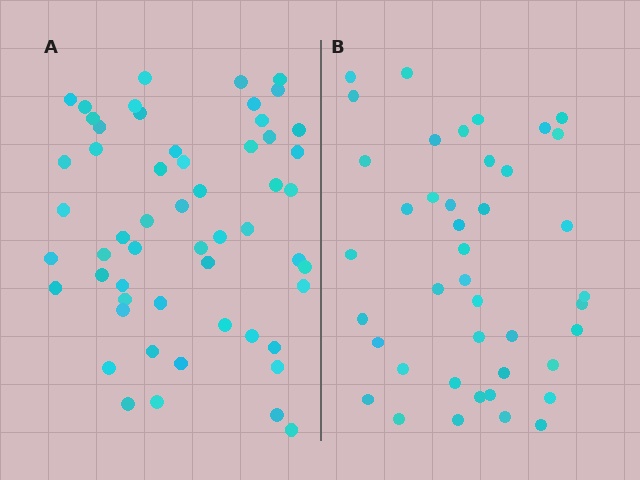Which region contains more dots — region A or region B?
Region A (the left region) has more dots.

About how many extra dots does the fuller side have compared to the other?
Region A has approximately 15 more dots than region B.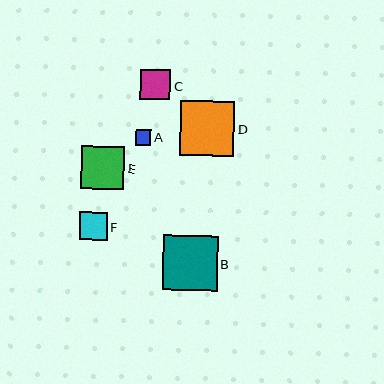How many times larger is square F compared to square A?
Square F is approximately 1.8 times the size of square A.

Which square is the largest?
Square B is the largest with a size of approximately 55 pixels.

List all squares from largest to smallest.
From largest to smallest: B, D, E, C, F, A.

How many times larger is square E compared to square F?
Square E is approximately 1.5 times the size of square F.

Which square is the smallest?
Square A is the smallest with a size of approximately 15 pixels.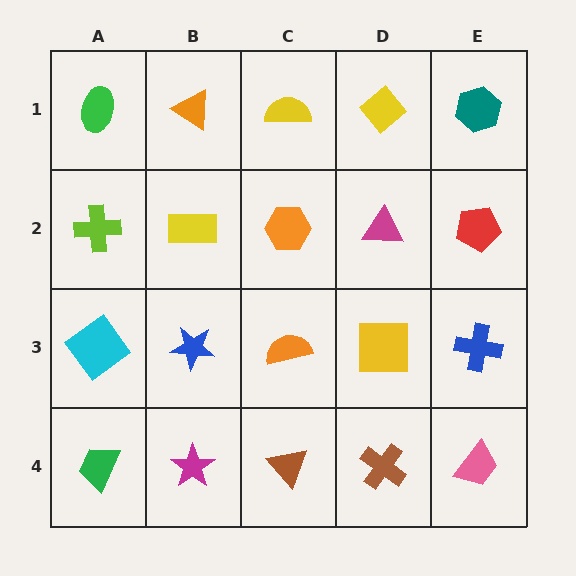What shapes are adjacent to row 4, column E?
A blue cross (row 3, column E), a brown cross (row 4, column D).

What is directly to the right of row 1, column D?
A teal hexagon.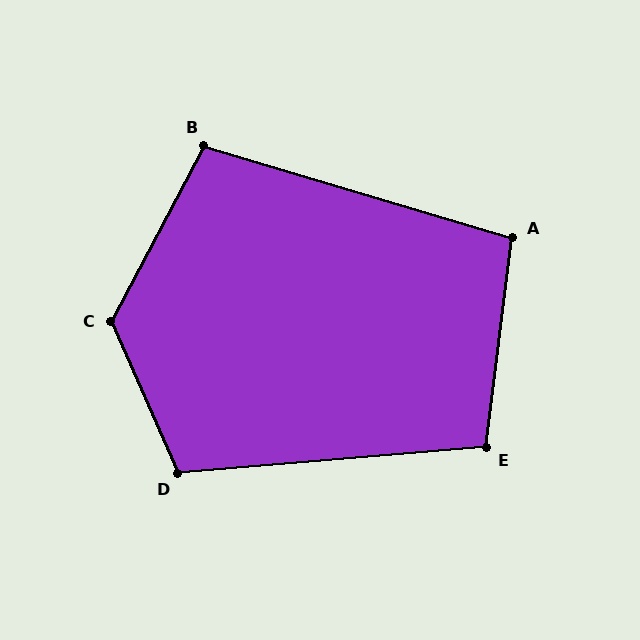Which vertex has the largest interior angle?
C, at approximately 128 degrees.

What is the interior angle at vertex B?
Approximately 101 degrees (obtuse).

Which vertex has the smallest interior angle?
A, at approximately 99 degrees.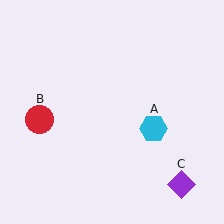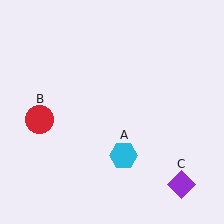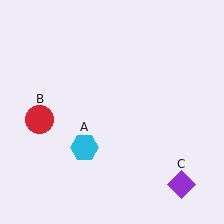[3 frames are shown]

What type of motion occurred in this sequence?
The cyan hexagon (object A) rotated clockwise around the center of the scene.